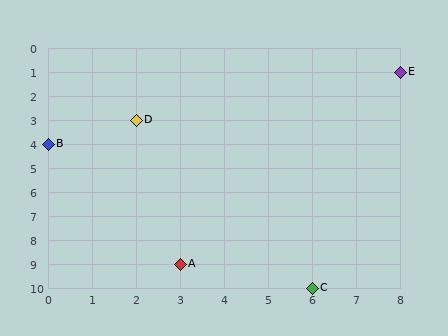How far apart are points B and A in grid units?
Points B and A are 3 columns and 5 rows apart (about 5.8 grid units diagonally).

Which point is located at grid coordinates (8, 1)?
Point E is at (8, 1).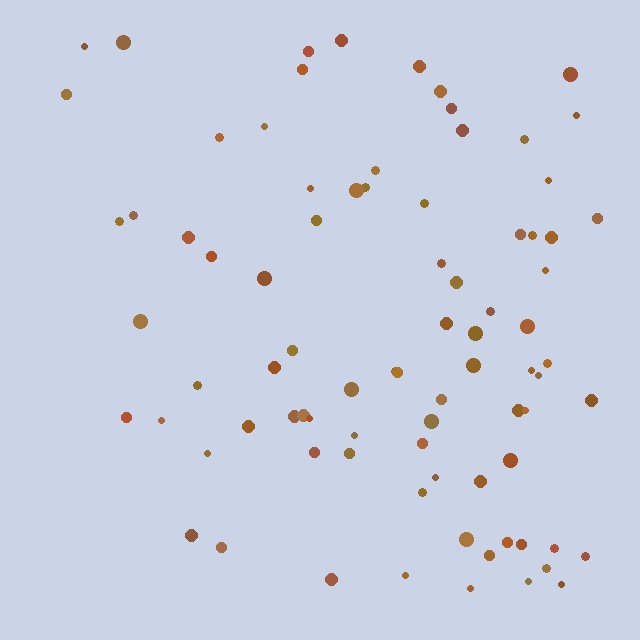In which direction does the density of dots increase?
From left to right, with the right side densest.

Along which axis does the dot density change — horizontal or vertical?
Horizontal.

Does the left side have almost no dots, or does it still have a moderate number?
Still a moderate number, just noticeably fewer than the right.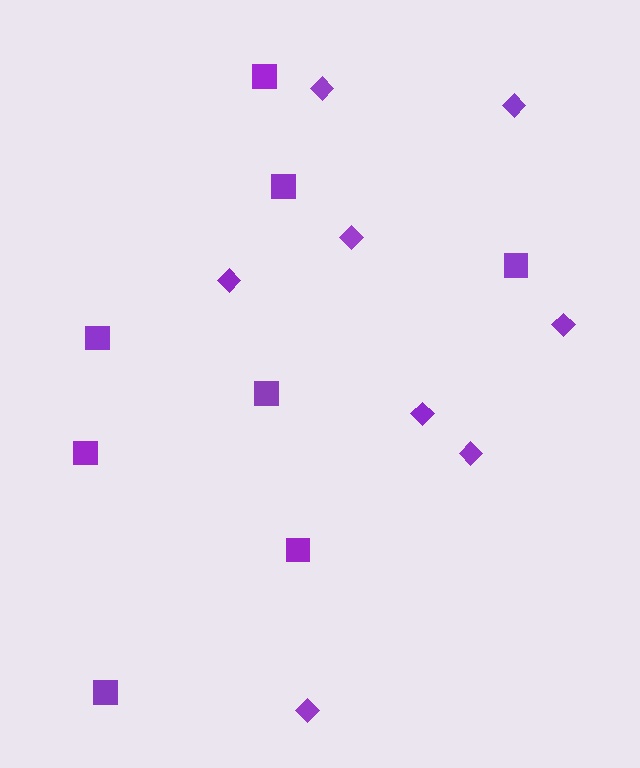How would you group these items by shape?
There are 2 groups: one group of squares (8) and one group of diamonds (8).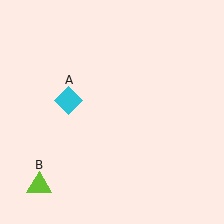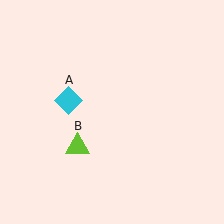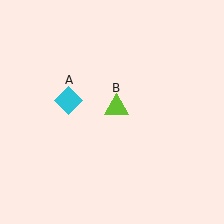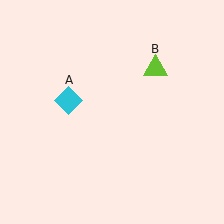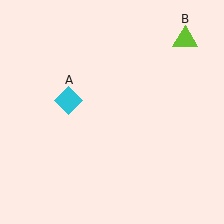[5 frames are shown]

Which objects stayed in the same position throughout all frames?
Cyan diamond (object A) remained stationary.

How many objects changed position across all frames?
1 object changed position: lime triangle (object B).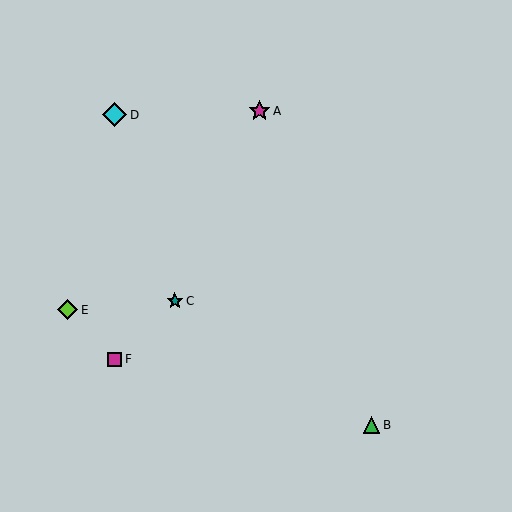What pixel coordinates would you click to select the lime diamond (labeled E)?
Click at (67, 310) to select the lime diamond E.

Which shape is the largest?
The cyan diamond (labeled D) is the largest.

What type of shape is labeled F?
Shape F is a magenta square.